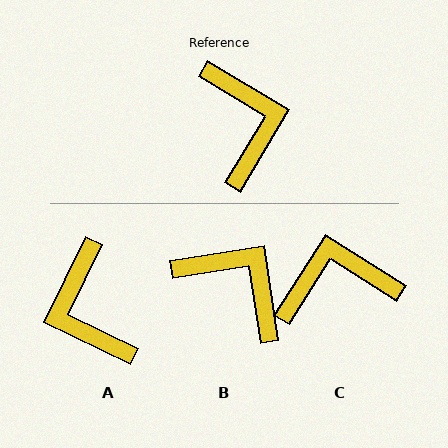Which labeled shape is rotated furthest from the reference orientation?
A, about 175 degrees away.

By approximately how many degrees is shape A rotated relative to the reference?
Approximately 175 degrees clockwise.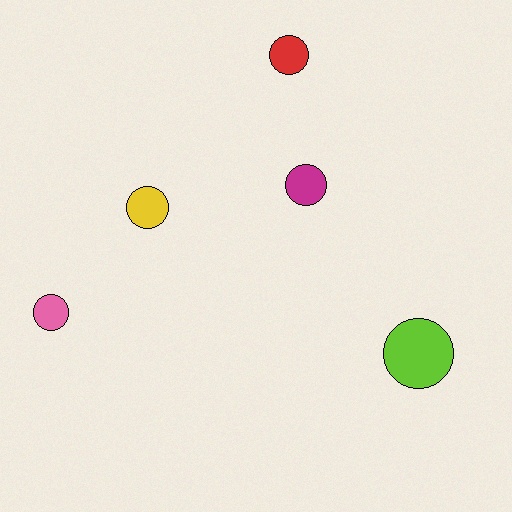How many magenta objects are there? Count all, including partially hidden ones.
There is 1 magenta object.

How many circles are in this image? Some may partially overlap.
There are 5 circles.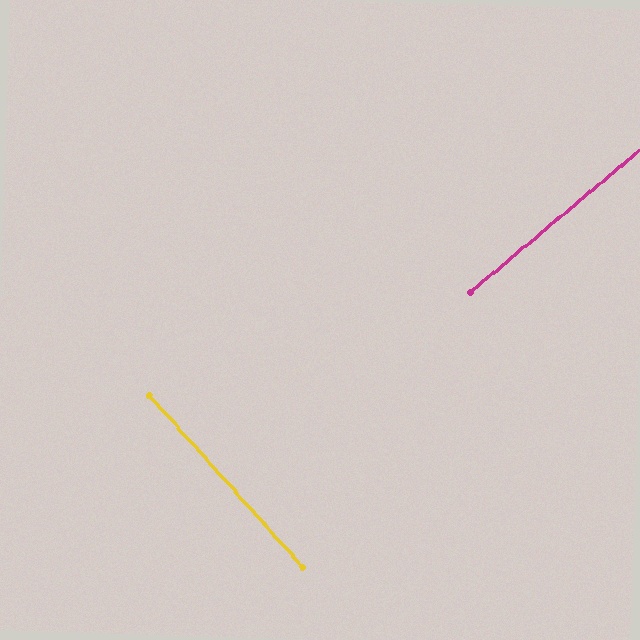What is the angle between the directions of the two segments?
Approximately 88 degrees.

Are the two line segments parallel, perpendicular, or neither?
Perpendicular — they meet at approximately 88°.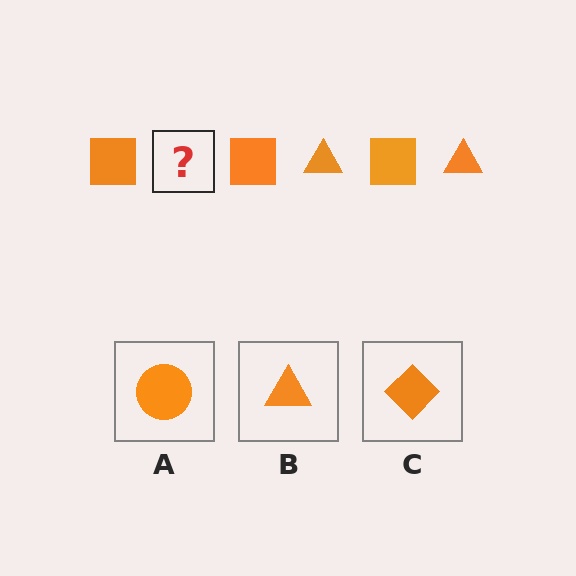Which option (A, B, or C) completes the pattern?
B.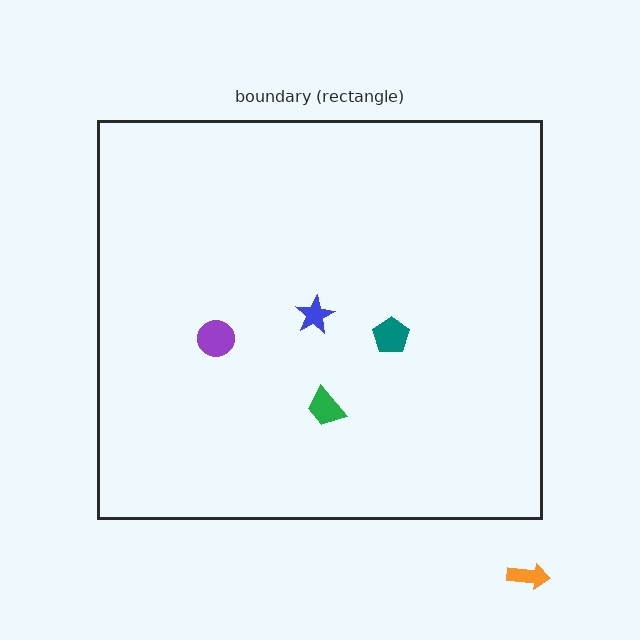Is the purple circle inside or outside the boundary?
Inside.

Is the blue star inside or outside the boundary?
Inside.